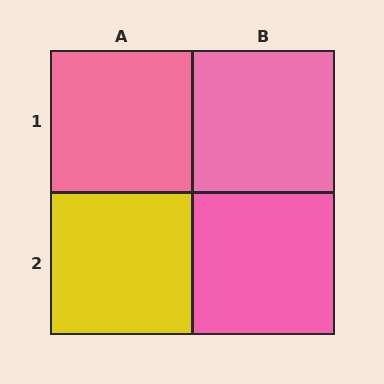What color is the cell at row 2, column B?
Pink.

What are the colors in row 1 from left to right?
Pink, pink.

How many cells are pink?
3 cells are pink.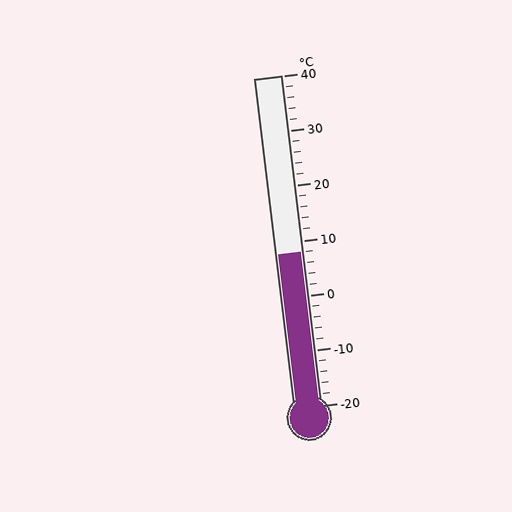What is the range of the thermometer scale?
The thermometer scale ranges from -20°C to 40°C.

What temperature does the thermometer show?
The thermometer shows approximately 8°C.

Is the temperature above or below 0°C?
The temperature is above 0°C.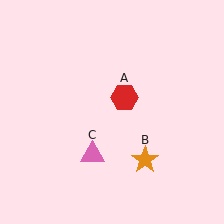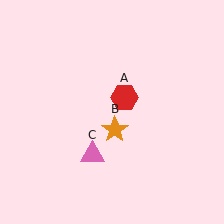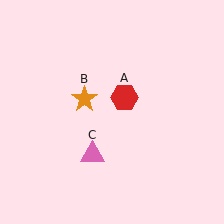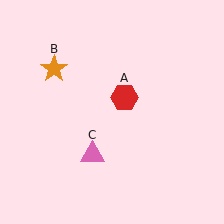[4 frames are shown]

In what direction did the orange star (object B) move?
The orange star (object B) moved up and to the left.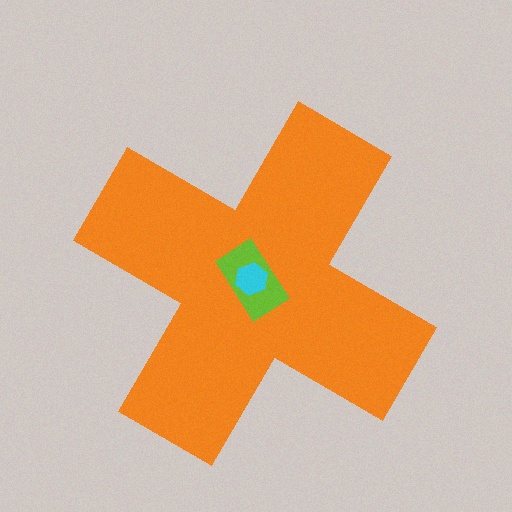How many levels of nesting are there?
3.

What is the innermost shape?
The cyan hexagon.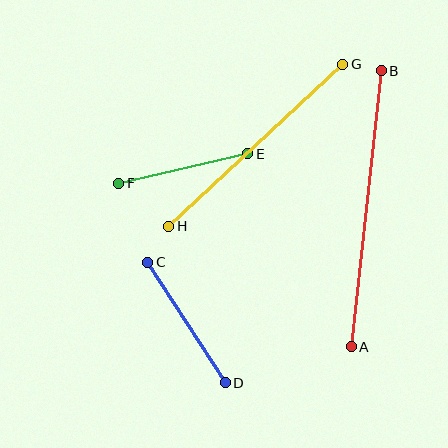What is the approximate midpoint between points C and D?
The midpoint is at approximately (187, 322) pixels.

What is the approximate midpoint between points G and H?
The midpoint is at approximately (256, 145) pixels.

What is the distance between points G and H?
The distance is approximately 238 pixels.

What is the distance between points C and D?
The distance is approximately 143 pixels.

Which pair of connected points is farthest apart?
Points A and B are farthest apart.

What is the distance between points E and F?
The distance is approximately 133 pixels.